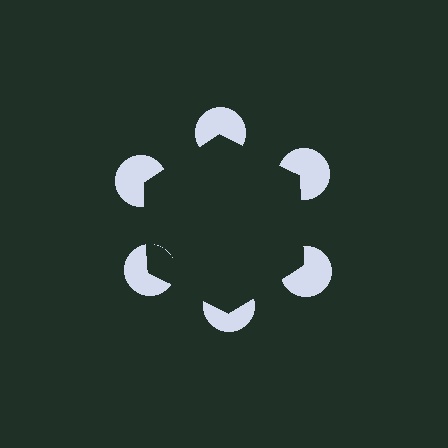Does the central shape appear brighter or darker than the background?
It typically appears slightly darker than the background, even though no actual brightness change is drawn.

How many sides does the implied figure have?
6 sides.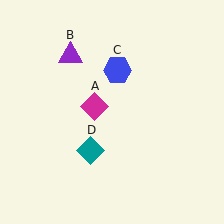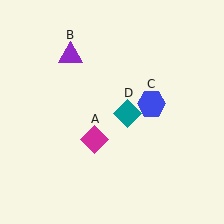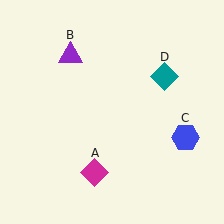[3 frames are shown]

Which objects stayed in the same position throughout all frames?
Purple triangle (object B) remained stationary.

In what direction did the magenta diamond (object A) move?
The magenta diamond (object A) moved down.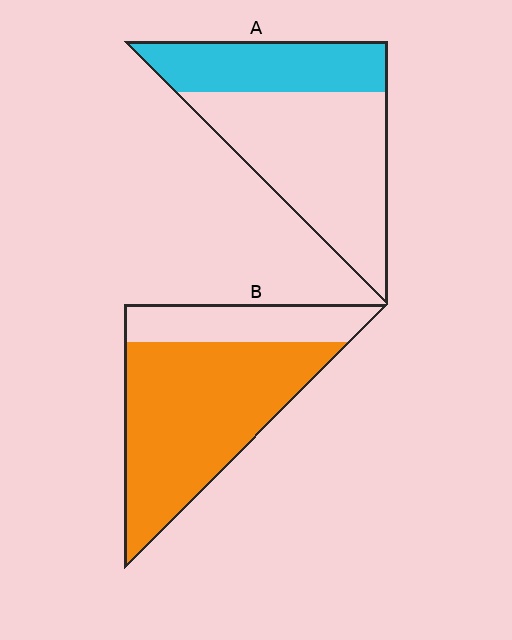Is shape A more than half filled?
No.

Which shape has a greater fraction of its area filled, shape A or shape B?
Shape B.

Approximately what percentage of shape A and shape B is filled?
A is approximately 35% and B is approximately 75%.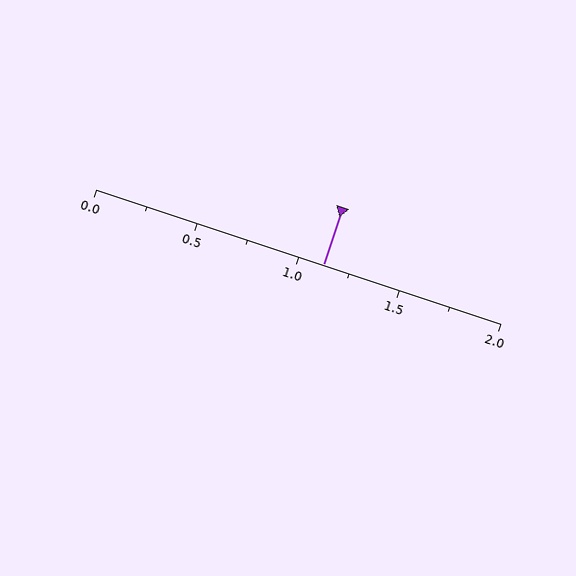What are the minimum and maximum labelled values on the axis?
The axis runs from 0.0 to 2.0.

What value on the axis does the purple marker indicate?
The marker indicates approximately 1.12.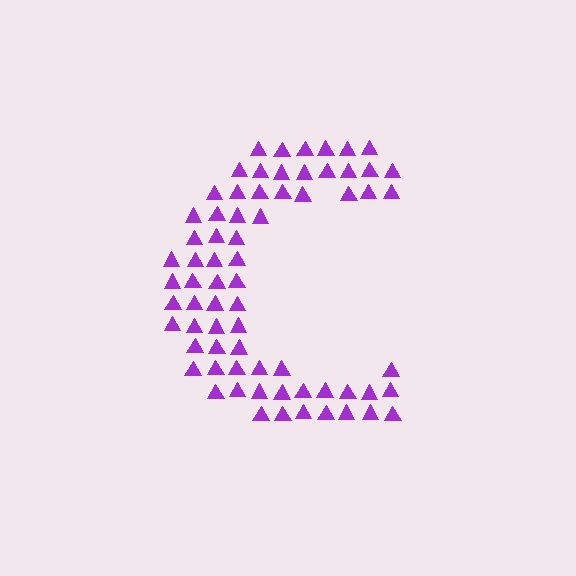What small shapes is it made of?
It is made of small triangles.